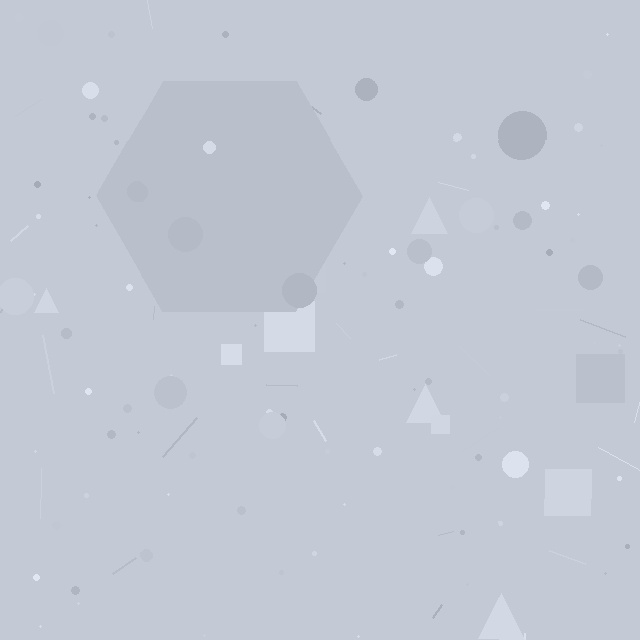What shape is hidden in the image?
A hexagon is hidden in the image.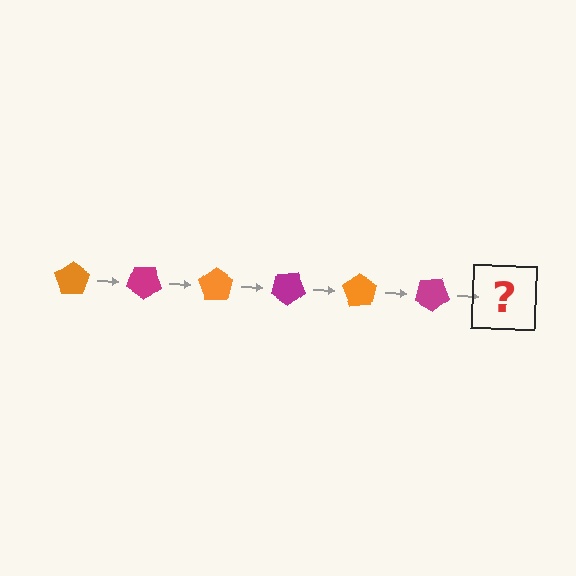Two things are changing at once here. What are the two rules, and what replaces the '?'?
The two rules are that it rotates 35 degrees each step and the color cycles through orange and magenta. The '?' should be an orange pentagon, rotated 210 degrees from the start.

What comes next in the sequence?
The next element should be an orange pentagon, rotated 210 degrees from the start.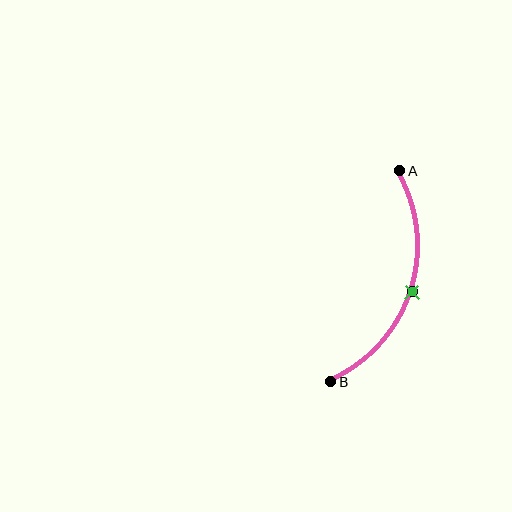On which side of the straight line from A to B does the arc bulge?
The arc bulges to the right of the straight line connecting A and B.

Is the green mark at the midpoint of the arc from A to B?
Yes. The green mark lies on the arc at equal arc-length from both A and B — it is the arc midpoint.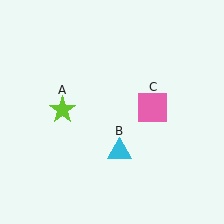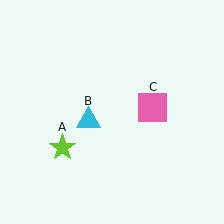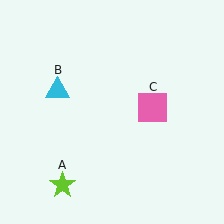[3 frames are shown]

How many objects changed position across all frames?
2 objects changed position: lime star (object A), cyan triangle (object B).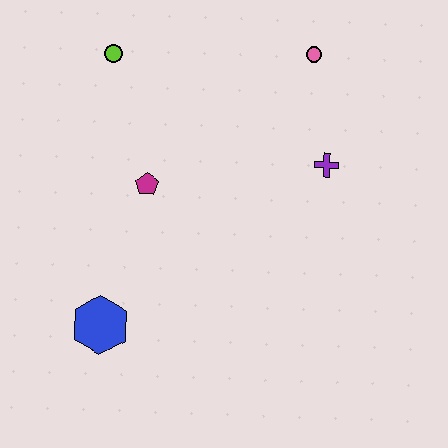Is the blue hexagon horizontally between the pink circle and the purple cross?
No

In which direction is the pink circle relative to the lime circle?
The pink circle is to the right of the lime circle.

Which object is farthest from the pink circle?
The blue hexagon is farthest from the pink circle.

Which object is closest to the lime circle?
The magenta pentagon is closest to the lime circle.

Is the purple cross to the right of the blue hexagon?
Yes